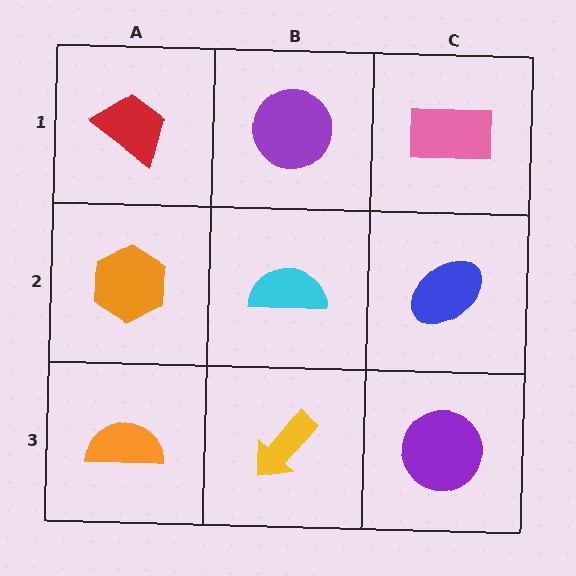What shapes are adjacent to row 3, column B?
A cyan semicircle (row 2, column B), an orange semicircle (row 3, column A), a purple circle (row 3, column C).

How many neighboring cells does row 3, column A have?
2.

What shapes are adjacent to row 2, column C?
A pink rectangle (row 1, column C), a purple circle (row 3, column C), a cyan semicircle (row 2, column B).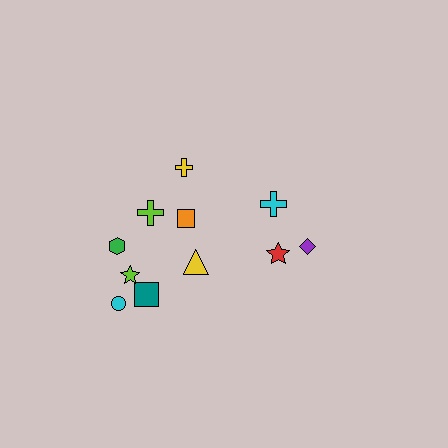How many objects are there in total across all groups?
There are 11 objects.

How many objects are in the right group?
There are 3 objects.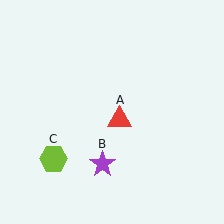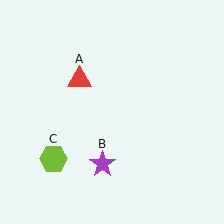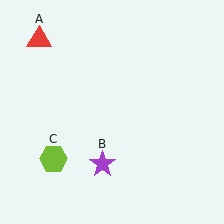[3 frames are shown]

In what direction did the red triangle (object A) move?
The red triangle (object A) moved up and to the left.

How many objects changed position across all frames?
1 object changed position: red triangle (object A).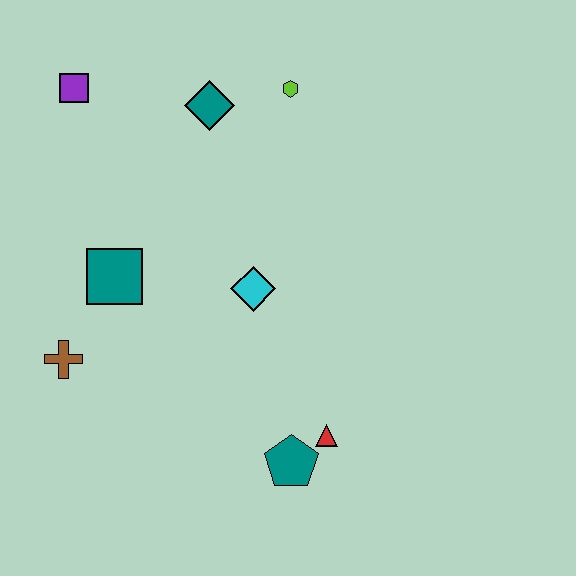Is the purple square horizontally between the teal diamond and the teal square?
No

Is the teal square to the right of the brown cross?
Yes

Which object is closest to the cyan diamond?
The teal square is closest to the cyan diamond.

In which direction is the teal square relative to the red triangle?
The teal square is to the left of the red triangle.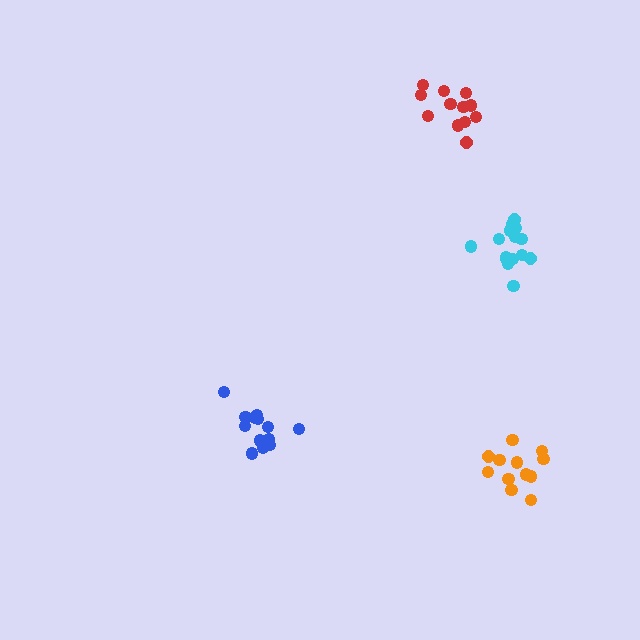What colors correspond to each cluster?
The clusters are colored: cyan, orange, red, blue.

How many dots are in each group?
Group 1: 15 dots, Group 2: 12 dots, Group 3: 12 dots, Group 4: 13 dots (52 total).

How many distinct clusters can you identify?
There are 4 distinct clusters.